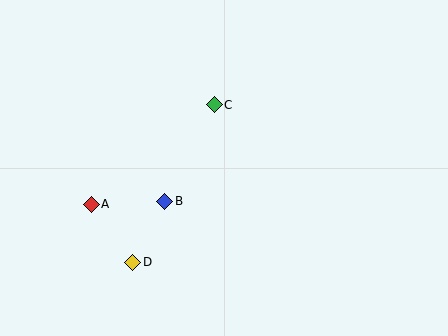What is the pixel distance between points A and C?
The distance between A and C is 158 pixels.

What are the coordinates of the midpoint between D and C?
The midpoint between D and C is at (173, 183).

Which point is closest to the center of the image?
Point C at (214, 105) is closest to the center.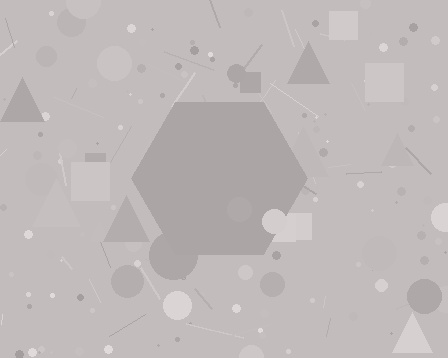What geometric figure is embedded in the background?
A hexagon is embedded in the background.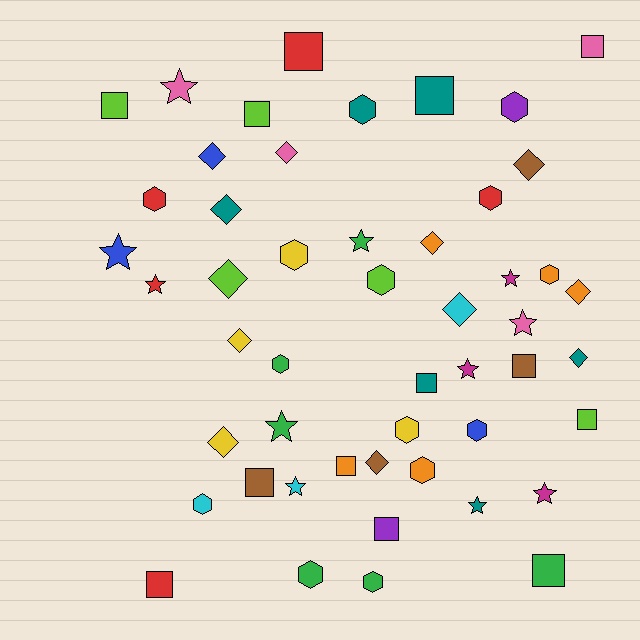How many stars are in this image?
There are 11 stars.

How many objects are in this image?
There are 50 objects.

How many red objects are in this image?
There are 5 red objects.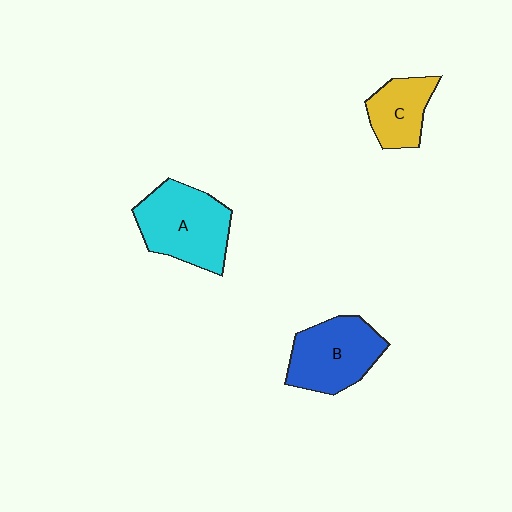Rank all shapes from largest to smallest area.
From largest to smallest: A (cyan), B (blue), C (yellow).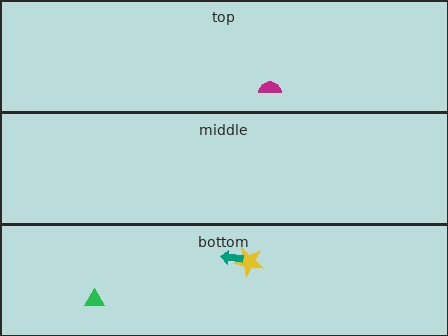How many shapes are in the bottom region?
3.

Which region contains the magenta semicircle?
The top region.